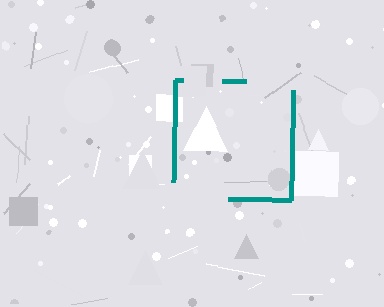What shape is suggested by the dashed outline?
The dashed outline suggests a square.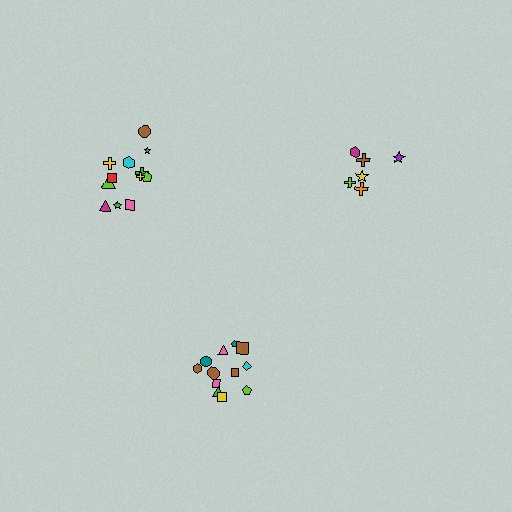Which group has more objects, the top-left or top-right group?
The top-left group.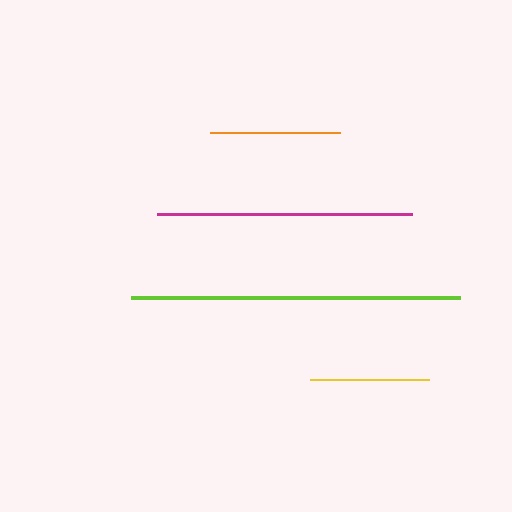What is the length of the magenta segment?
The magenta segment is approximately 255 pixels long.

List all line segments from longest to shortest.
From longest to shortest: lime, magenta, orange, yellow.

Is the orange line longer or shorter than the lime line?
The lime line is longer than the orange line.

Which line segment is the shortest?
The yellow line is the shortest at approximately 119 pixels.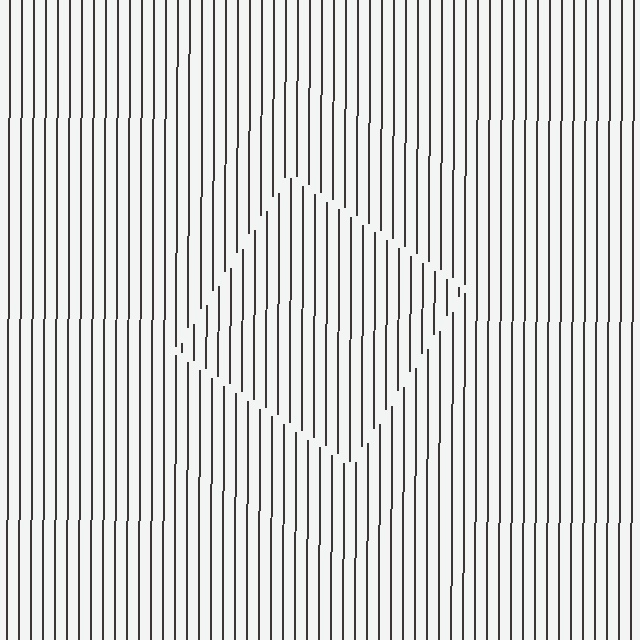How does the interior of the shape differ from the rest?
The interior of the shape contains the same grating, shifted by half a period — the contour is defined by the phase discontinuity where line-ends from the inner and outer gratings abut.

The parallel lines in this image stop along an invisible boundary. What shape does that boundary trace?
An illusory square. The interior of the shape contains the same grating, shifted by half a period — the contour is defined by the phase discontinuity where line-ends from the inner and outer gratings abut.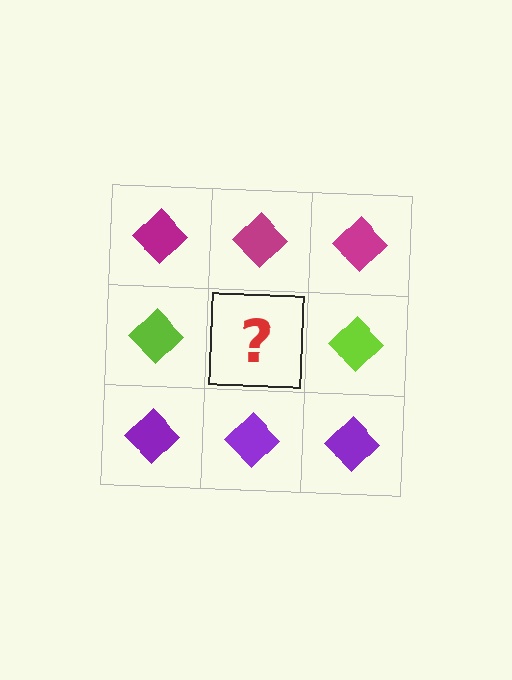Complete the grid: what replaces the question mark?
The question mark should be replaced with a lime diamond.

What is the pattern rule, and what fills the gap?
The rule is that each row has a consistent color. The gap should be filled with a lime diamond.